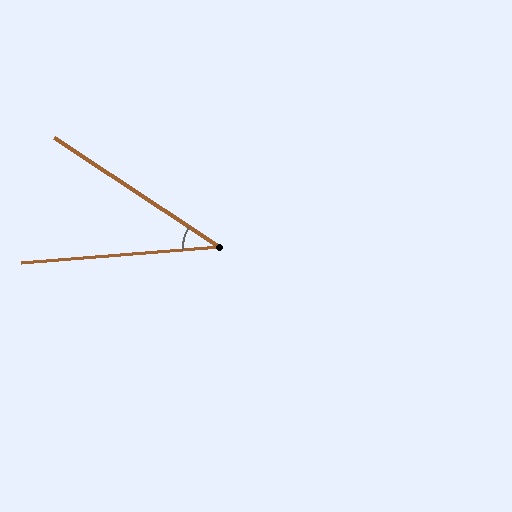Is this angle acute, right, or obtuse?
It is acute.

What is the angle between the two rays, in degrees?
Approximately 38 degrees.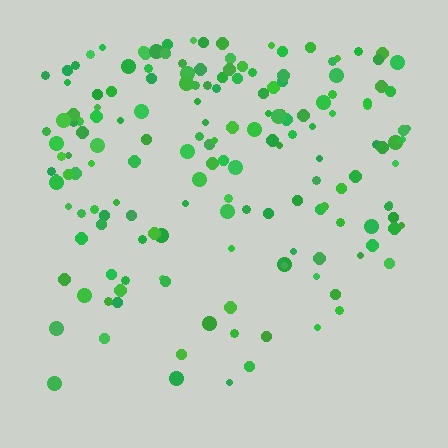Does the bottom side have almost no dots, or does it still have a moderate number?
Still a moderate number, just noticeably fewer than the top.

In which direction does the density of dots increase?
From bottom to top, with the top side densest.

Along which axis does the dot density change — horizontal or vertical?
Vertical.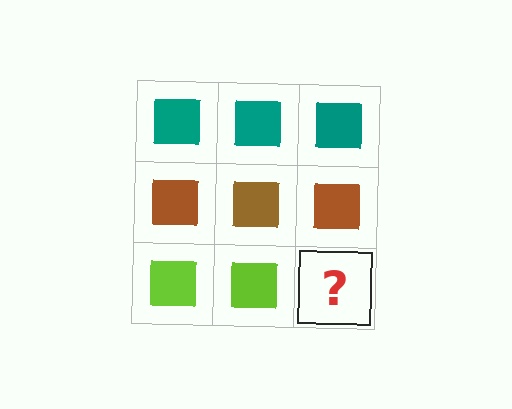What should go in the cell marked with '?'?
The missing cell should contain a lime square.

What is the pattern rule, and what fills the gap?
The rule is that each row has a consistent color. The gap should be filled with a lime square.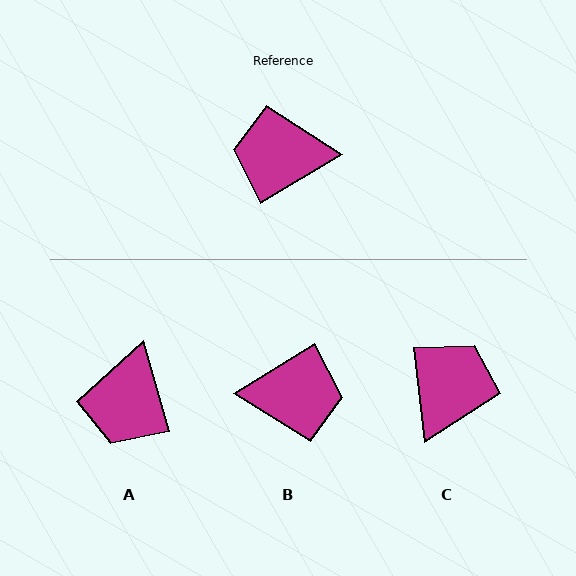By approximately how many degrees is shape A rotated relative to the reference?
Approximately 75 degrees counter-clockwise.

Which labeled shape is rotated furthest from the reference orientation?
B, about 179 degrees away.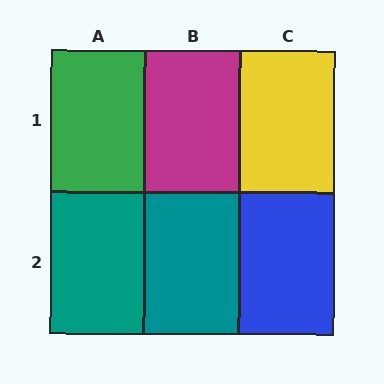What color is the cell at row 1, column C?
Yellow.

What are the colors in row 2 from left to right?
Teal, teal, blue.